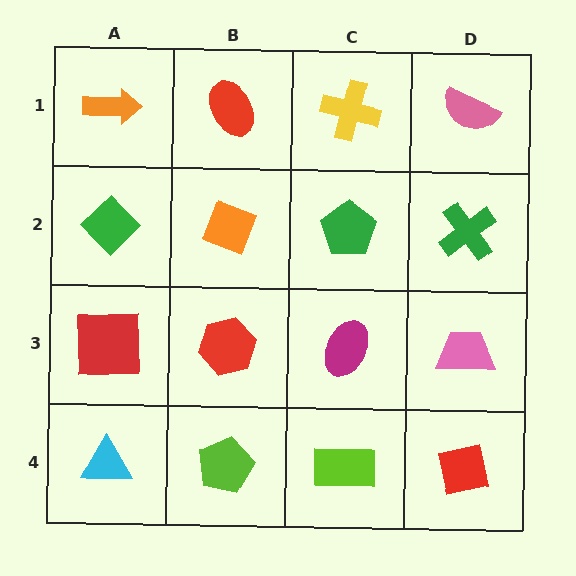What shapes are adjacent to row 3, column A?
A green diamond (row 2, column A), a cyan triangle (row 4, column A), a red hexagon (row 3, column B).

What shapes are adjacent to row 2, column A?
An orange arrow (row 1, column A), a red square (row 3, column A), an orange diamond (row 2, column B).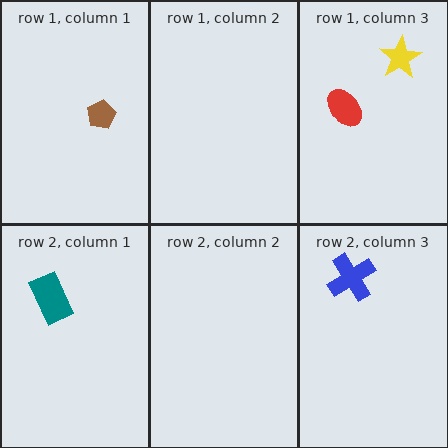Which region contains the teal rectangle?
The row 2, column 1 region.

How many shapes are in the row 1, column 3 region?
2.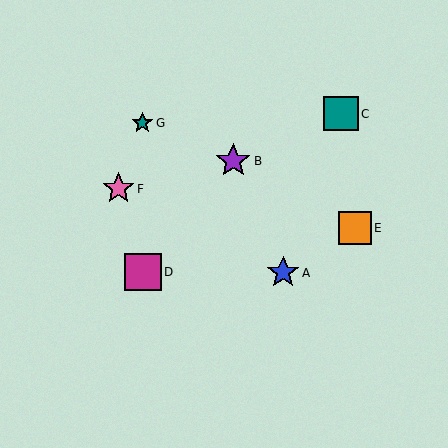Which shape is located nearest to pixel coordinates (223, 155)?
The purple star (labeled B) at (233, 161) is nearest to that location.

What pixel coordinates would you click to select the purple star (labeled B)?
Click at (233, 161) to select the purple star B.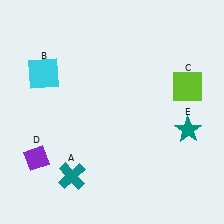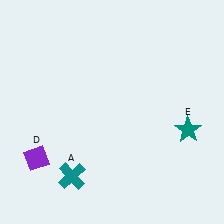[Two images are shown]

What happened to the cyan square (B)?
The cyan square (B) was removed in Image 2. It was in the top-left area of Image 1.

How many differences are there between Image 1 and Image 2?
There are 2 differences between the two images.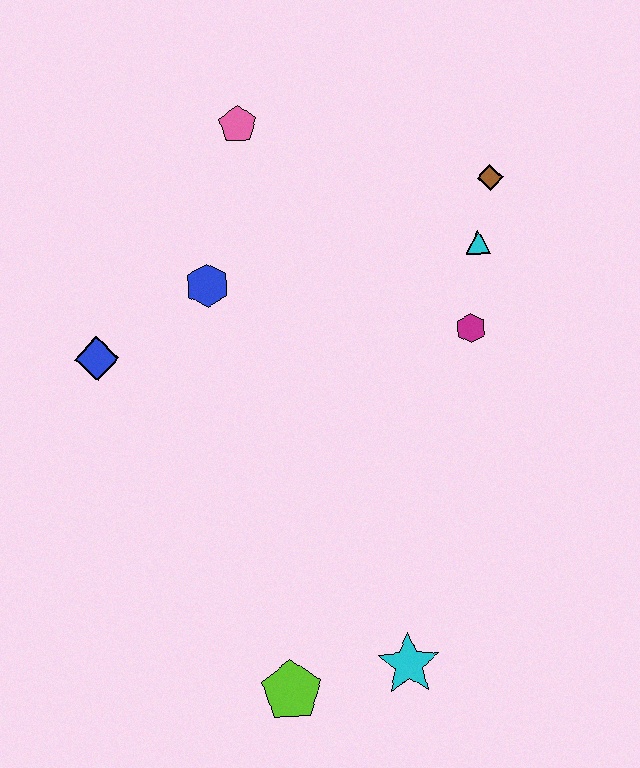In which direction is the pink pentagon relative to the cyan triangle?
The pink pentagon is to the left of the cyan triangle.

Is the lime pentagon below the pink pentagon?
Yes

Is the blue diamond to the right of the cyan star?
No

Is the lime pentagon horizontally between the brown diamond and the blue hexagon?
Yes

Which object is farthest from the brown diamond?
The lime pentagon is farthest from the brown diamond.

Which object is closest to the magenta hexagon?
The cyan triangle is closest to the magenta hexagon.